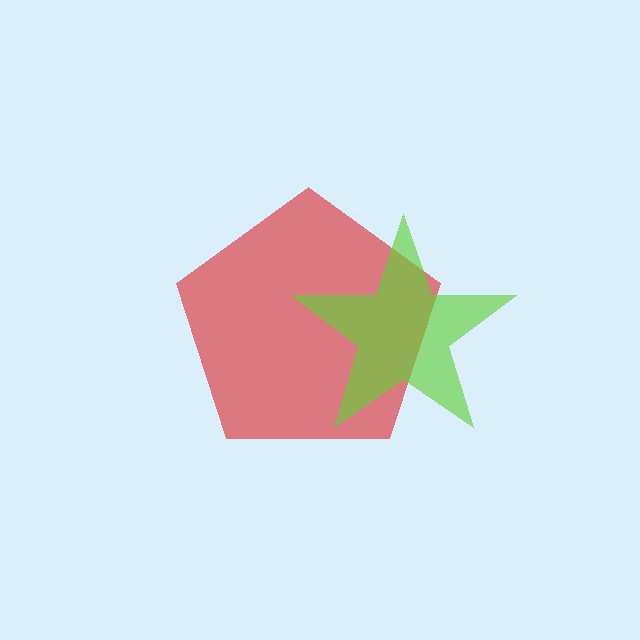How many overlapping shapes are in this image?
There are 2 overlapping shapes in the image.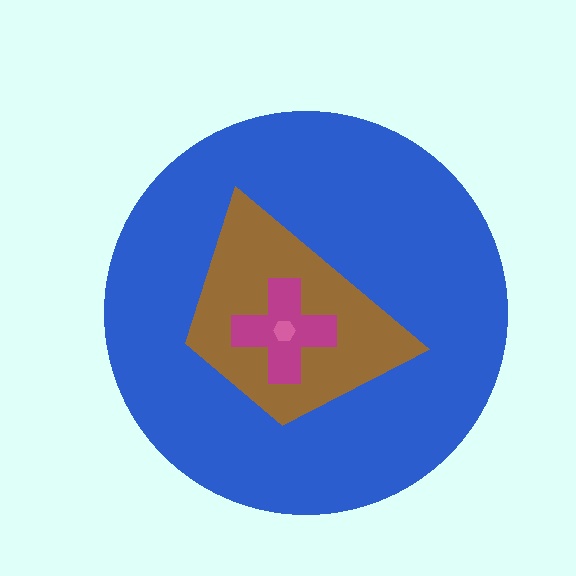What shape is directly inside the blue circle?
The brown trapezoid.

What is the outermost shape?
The blue circle.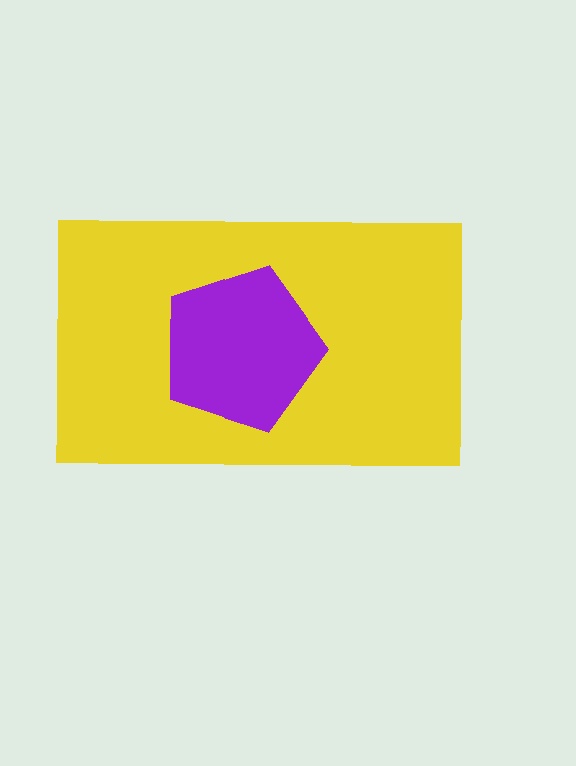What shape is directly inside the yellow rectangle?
The purple pentagon.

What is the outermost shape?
The yellow rectangle.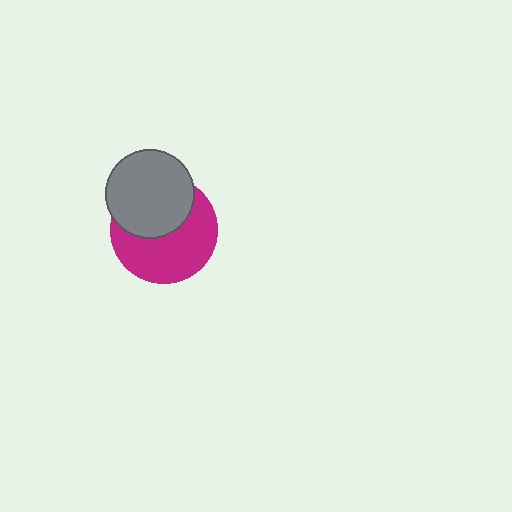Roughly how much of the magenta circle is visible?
About half of it is visible (roughly 57%).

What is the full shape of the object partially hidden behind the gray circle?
The partially hidden object is a magenta circle.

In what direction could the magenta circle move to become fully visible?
The magenta circle could move down. That would shift it out from behind the gray circle entirely.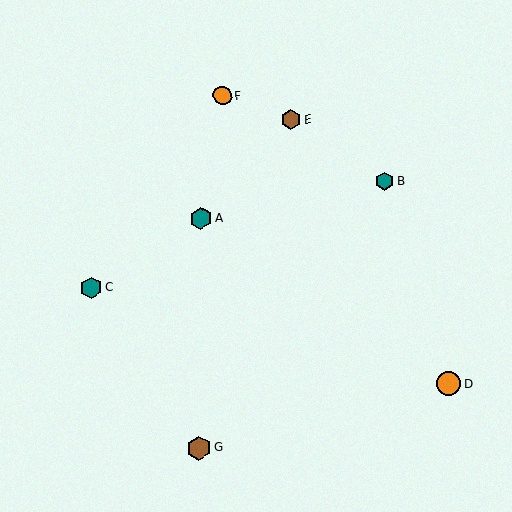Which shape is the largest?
The brown hexagon (labeled G) is the largest.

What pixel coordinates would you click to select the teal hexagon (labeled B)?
Click at (385, 181) to select the teal hexagon B.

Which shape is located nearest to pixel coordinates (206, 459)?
The brown hexagon (labeled G) at (199, 448) is nearest to that location.